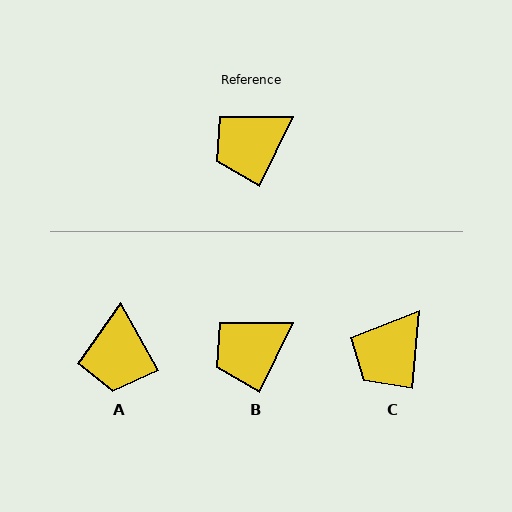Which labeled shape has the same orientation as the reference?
B.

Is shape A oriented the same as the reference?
No, it is off by about 55 degrees.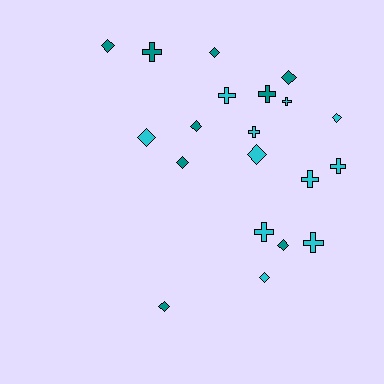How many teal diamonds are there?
There are 7 teal diamonds.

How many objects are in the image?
There are 20 objects.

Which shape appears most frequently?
Diamond, with 11 objects.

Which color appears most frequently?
Cyan, with 11 objects.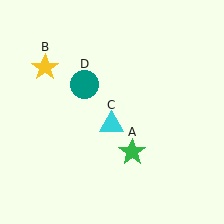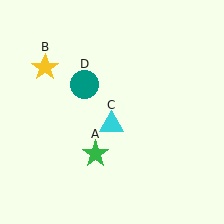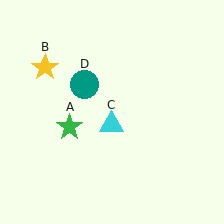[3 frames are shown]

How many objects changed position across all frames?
1 object changed position: green star (object A).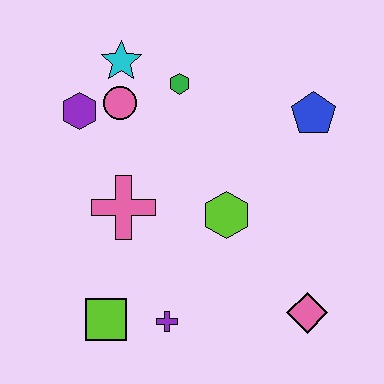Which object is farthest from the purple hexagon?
The pink diamond is farthest from the purple hexagon.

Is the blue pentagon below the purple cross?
No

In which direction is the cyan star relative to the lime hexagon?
The cyan star is above the lime hexagon.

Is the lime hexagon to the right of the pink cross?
Yes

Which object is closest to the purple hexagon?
The pink circle is closest to the purple hexagon.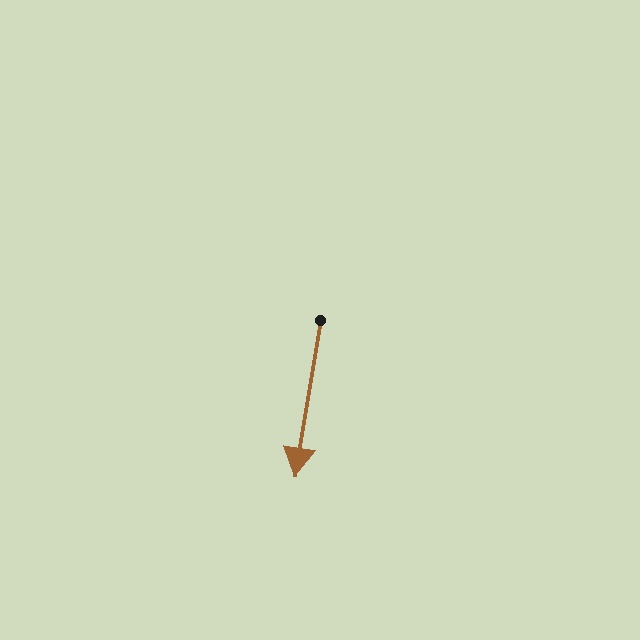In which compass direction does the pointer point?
South.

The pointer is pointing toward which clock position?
Roughly 6 o'clock.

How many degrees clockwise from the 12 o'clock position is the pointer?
Approximately 189 degrees.